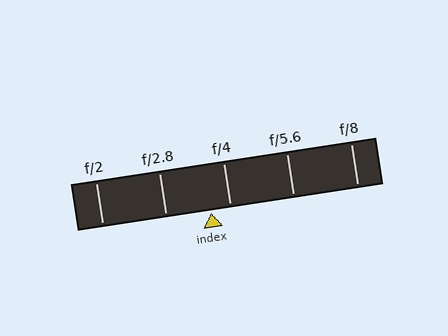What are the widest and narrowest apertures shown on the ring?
The widest aperture shown is f/2 and the narrowest is f/8.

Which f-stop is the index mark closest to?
The index mark is closest to f/4.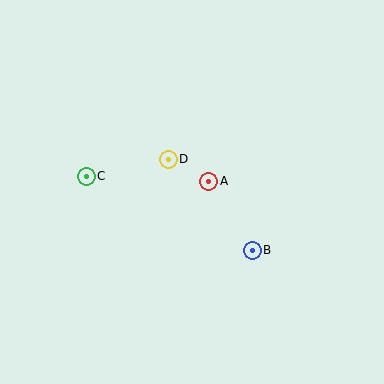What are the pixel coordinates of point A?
Point A is at (209, 181).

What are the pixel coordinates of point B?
Point B is at (252, 250).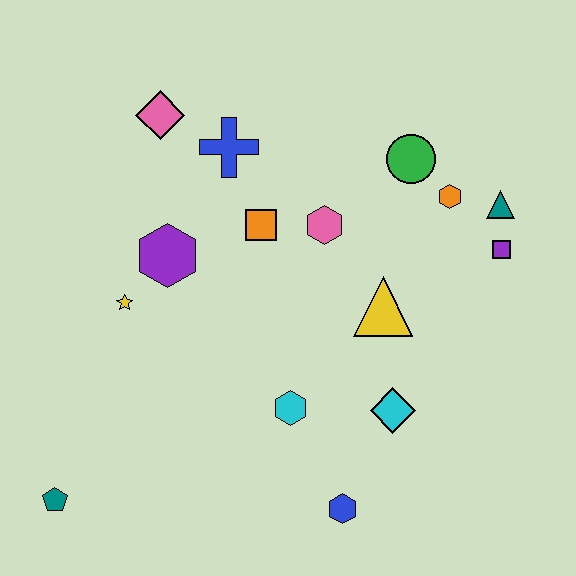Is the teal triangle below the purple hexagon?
No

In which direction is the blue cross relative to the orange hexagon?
The blue cross is to the left of the orange hexagon.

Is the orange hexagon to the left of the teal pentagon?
No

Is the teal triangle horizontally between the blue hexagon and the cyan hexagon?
No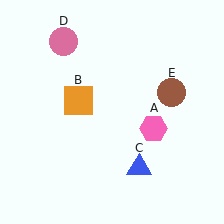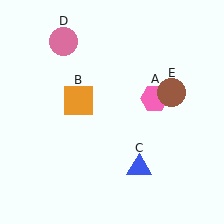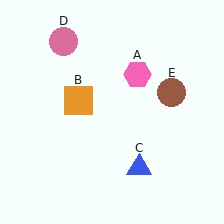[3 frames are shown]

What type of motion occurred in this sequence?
The pink hexagon (object A) rotated counterclockwise around the center of the scene.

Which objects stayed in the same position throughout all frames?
Orange square (object B) and blue triangle (object C) and pink circle (object D) and brown circle (object E) remained stationary.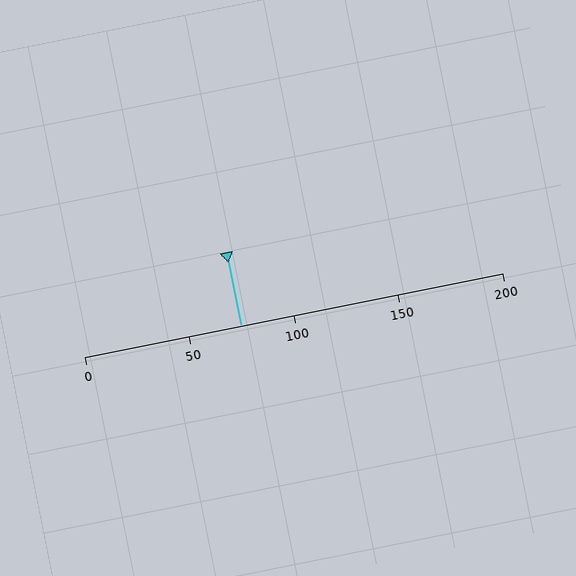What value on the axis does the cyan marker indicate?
The marker indicates approximately 75.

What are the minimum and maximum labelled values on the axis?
The axis runs from 0 to 200.